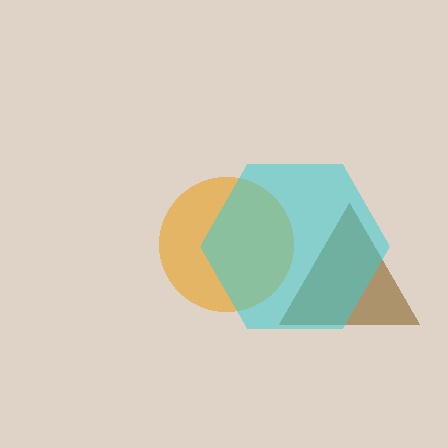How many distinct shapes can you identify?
There are 3 distinct shapes: a brown triangle, an orange circle, a cyan hexagon.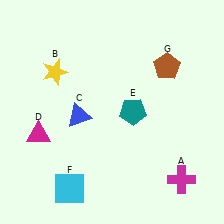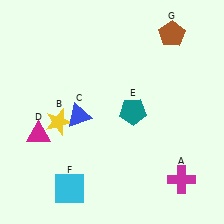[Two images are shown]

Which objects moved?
The objects that moved are: the yellow star (B), the brown pentagon (G).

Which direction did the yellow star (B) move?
The yellow star (B) moved down.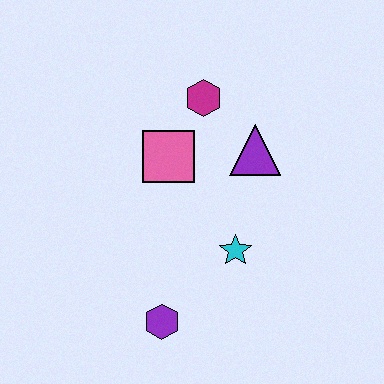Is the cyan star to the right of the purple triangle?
No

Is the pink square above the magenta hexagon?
No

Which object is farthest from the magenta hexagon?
The purple hexagon is farthest from the magenta hexagon.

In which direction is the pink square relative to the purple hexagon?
The pink square is above the purple hexagon.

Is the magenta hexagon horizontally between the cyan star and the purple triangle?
No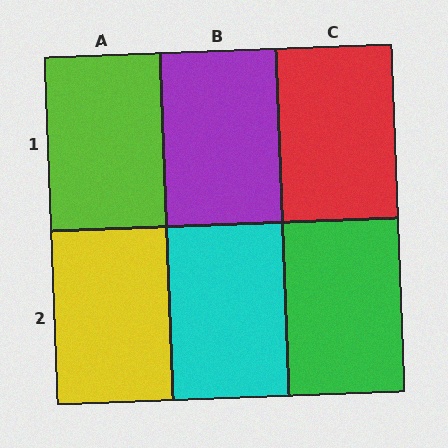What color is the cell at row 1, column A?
Lime.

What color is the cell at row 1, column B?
Purple.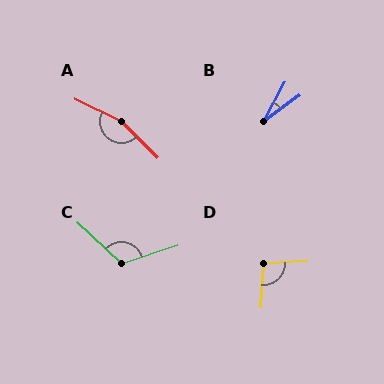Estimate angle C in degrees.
Approximately 118 degrees.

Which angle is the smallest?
B, at approximately 25 degrees.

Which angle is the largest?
A, at approximately 160 degrees.